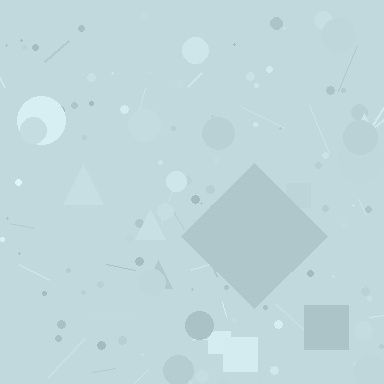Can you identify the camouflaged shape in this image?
The camouflaged shape is a diamond.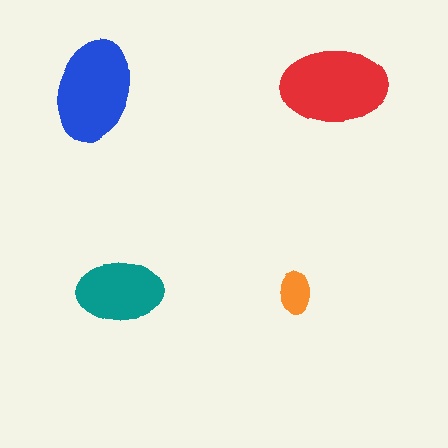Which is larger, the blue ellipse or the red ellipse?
The red one.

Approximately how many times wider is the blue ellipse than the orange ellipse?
About 2.5 times wider.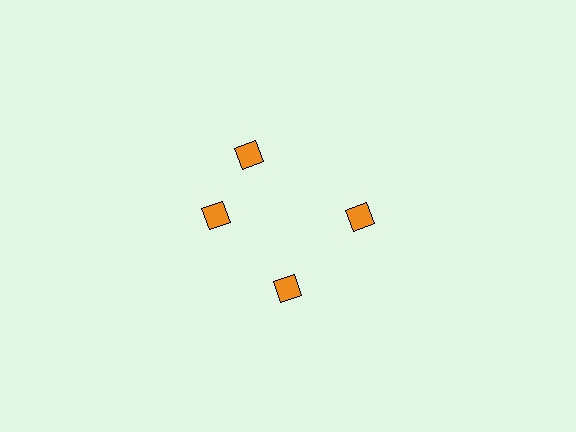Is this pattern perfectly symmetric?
No. The 4 orange diamonds are arranged in a ring, but one element near the 12 o'clock position is rotated out of alignment along the ring, breaking the 4-fold rotational symmetry.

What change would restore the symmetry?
The symmetry would be restored by rotating it back into even spacing with its neighbors so that all 4 diamonds sit at equal angles and equal distance from the center.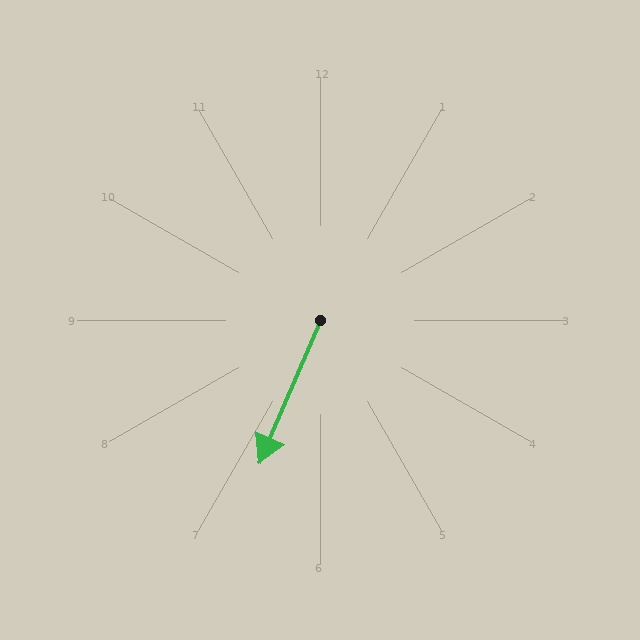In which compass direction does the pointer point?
Southwest.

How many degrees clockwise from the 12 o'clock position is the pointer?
Approximately 203 degrees.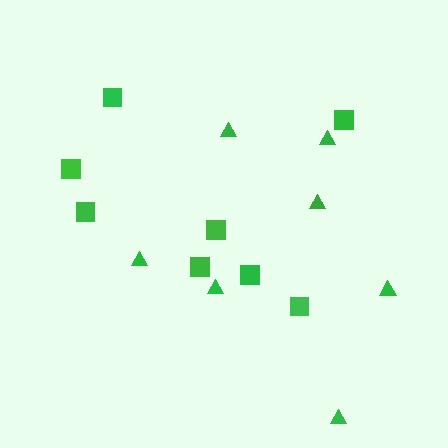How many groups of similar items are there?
There are 2 groups: one group of triangles (7) and one group of squares (8).